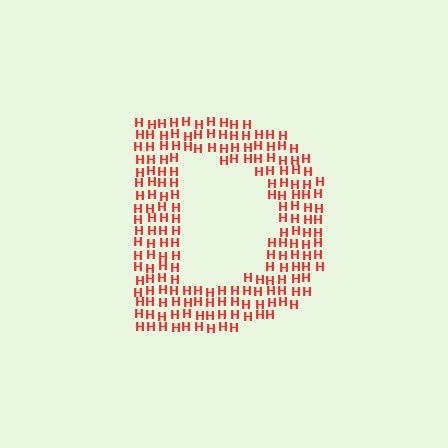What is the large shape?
The large shape is the letter D.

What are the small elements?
The small elements are letter H's.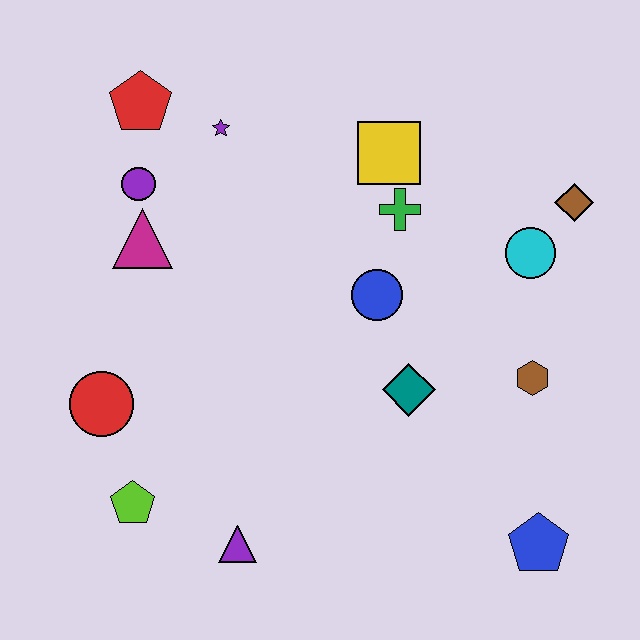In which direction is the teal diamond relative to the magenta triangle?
The teal diamond is to the right of the magenta triangle.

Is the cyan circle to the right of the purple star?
Yes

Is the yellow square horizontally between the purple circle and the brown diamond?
Yes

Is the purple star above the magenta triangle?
Yes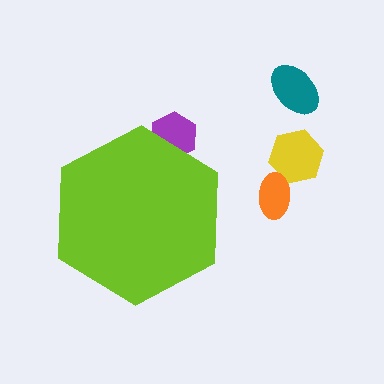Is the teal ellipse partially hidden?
No, the teal ellipse is fully visible.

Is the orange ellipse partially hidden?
No, the orange ellipse is fully visible.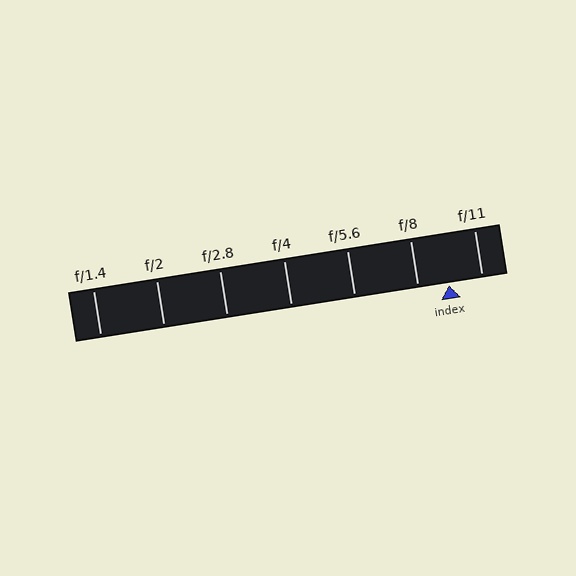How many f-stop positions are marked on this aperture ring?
There are 7 f-stop positions marked.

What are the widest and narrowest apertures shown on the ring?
The widest aperture shown is f/1.4 and the narrowest is f/11.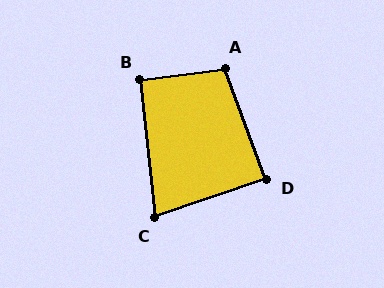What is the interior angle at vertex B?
Approximately 92 degrees (approximately right).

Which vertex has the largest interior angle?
A, at approximately 103 degrees.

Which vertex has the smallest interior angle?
C, at approximately 77 degrees.